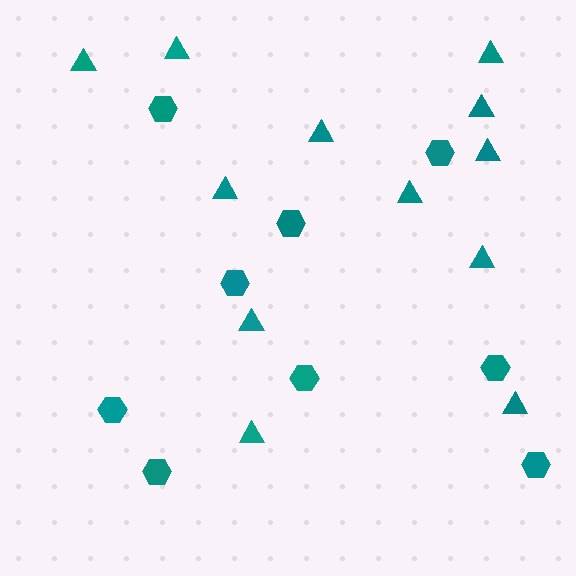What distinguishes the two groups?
There are 2 groups: one group of triangles (12) and one group of hexagons (9).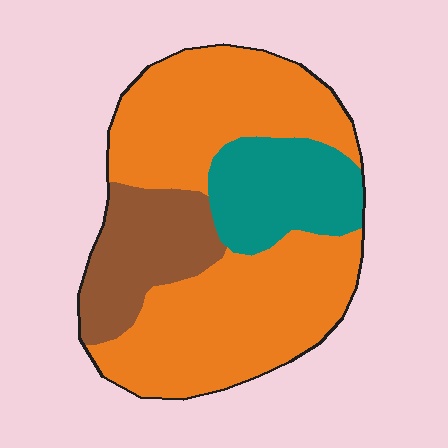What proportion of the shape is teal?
Teal takes up about one sixth (1/6) of the shape.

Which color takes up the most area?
Orange, at roughly 65%.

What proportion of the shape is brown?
Brown covers around 20% of the shape.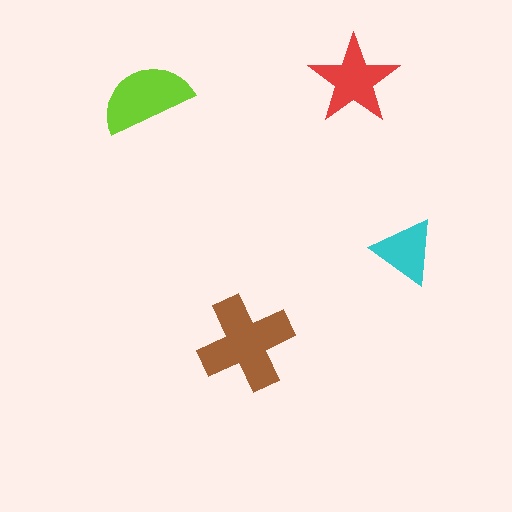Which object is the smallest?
The cyan triangle.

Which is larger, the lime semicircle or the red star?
The lime semicircle.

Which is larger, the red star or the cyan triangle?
The red star.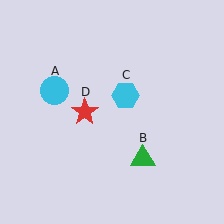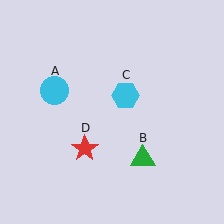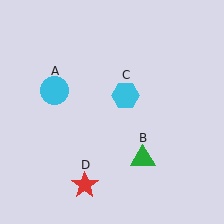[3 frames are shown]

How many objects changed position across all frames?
1 object changed position: red star (object D).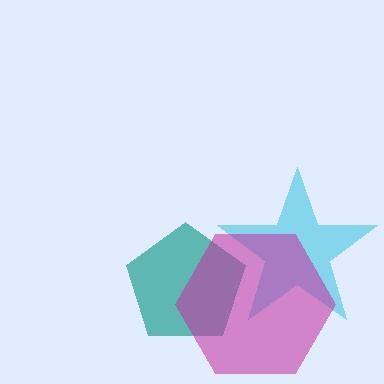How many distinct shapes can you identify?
There are 3 distinct shapes: a teal pentagon, a cyan star, a magenta hexagon.